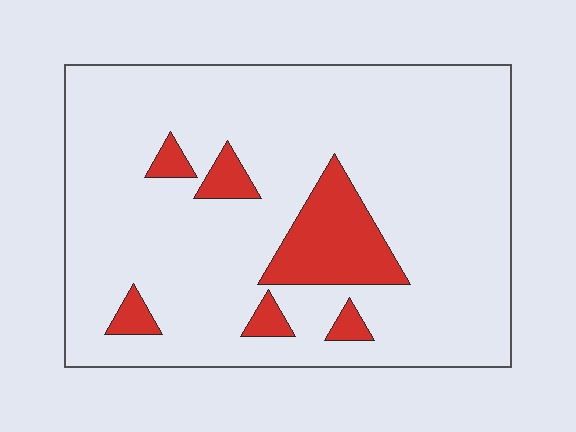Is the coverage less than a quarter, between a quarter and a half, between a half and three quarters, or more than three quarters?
Less than a quarter.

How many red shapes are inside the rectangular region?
6.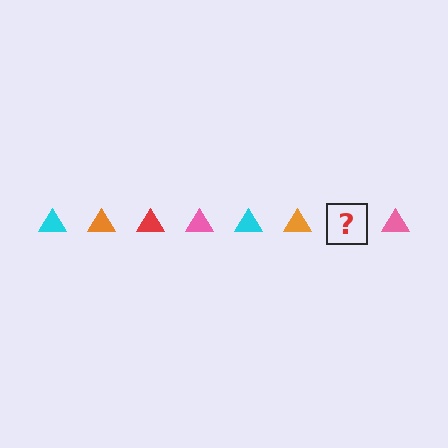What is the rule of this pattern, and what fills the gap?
The rule is that the pattern cycles through cyan, orange, red, pink triangles. The gap should be filled with a red triangle.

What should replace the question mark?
The question mark should be replaced with a red triangle.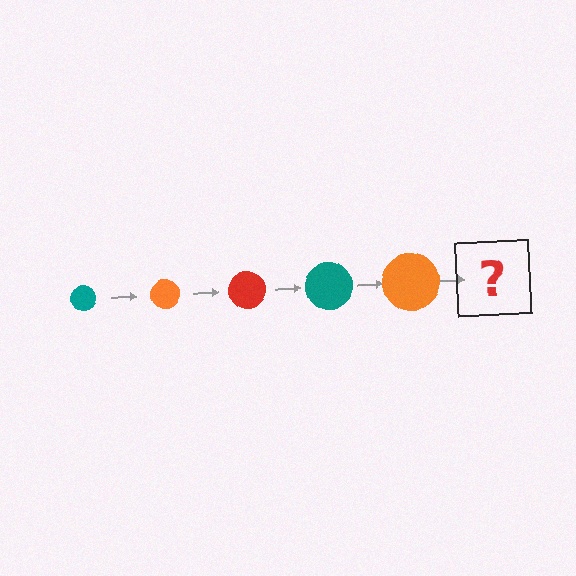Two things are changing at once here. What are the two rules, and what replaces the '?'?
The two rules are that the circle grows larger each step and the color cycles through teal, orange, and red. The '?' should be a red circle, larger than the previous one.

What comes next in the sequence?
The next element should be a red circle, larger than the previous one.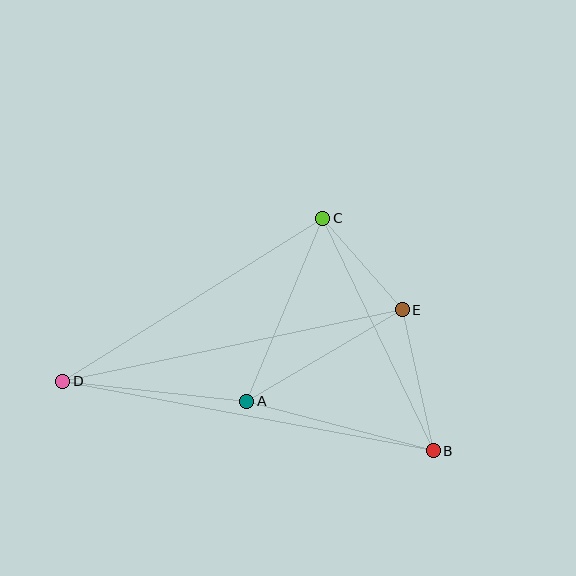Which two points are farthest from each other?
Points B and D are farthest from each other.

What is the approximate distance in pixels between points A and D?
The distance between A and D is approximately 185 pixels.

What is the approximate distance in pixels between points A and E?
The distance between A and E is approximately 180 pixels.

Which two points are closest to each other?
Points C and E are closest to each other.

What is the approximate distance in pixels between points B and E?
The distance between B and E is approximately 145 pixels.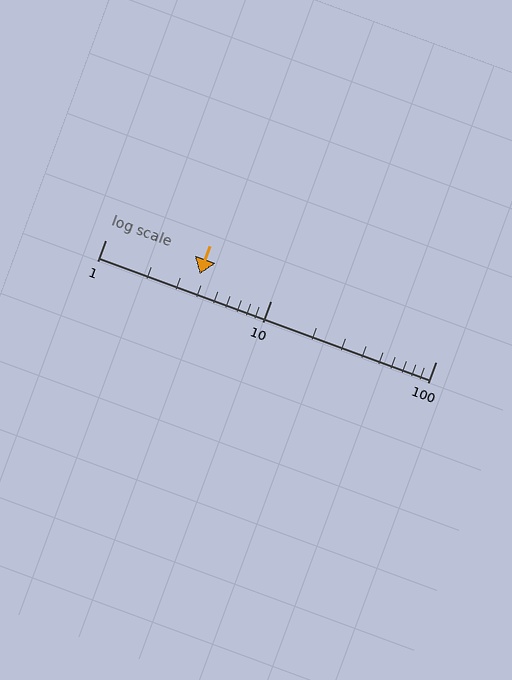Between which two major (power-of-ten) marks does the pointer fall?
The pointer is between 1 and 10.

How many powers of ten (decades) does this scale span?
The scale spans 2 decades, from 1 to 100.